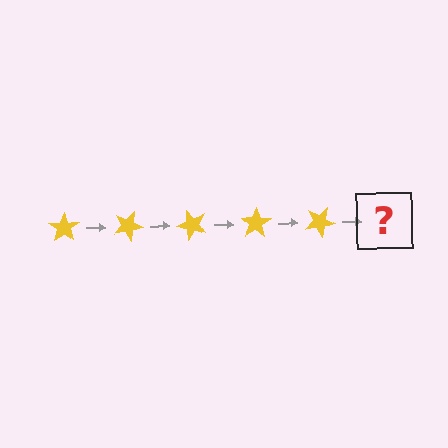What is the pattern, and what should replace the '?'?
The pattern is that the star rotates 25 degrees each step. The '?' should be a yellow star rotated 125 degrees.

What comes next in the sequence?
The next element should be a yellow star rotated 125 degrees.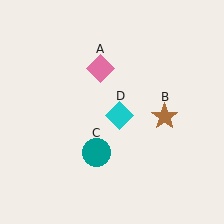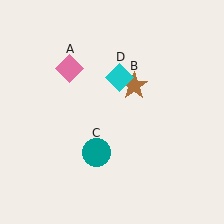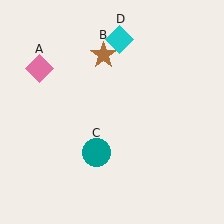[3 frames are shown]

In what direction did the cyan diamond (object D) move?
The cyan diamond (object D) moved up.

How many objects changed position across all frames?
3 objects changed position: pink diamond (object A), brown star (object B), cyan diamond (object D).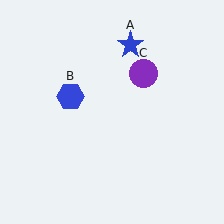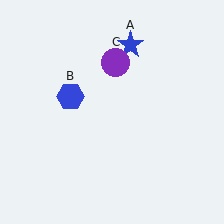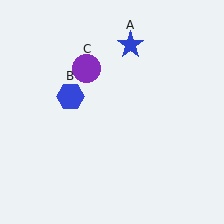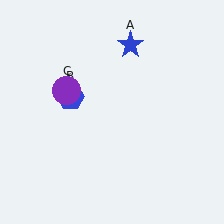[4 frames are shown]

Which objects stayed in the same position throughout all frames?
Blue star (object A) and blue hexagon (object B) remained stationary.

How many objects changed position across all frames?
1 object changed position: purple circle (object C).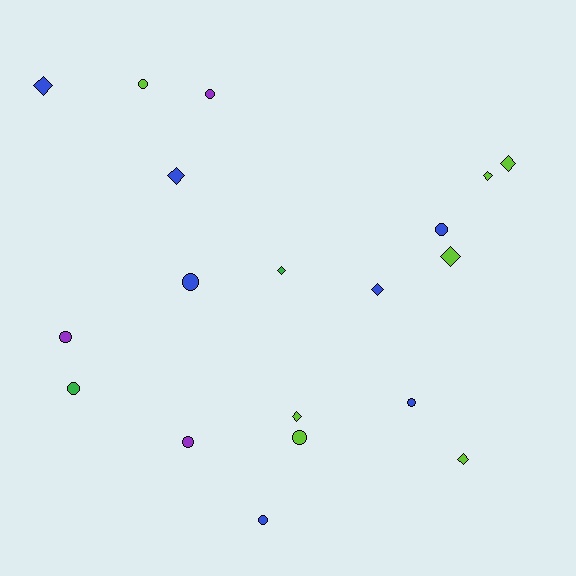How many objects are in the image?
There are 19 objects.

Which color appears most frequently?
Lime, with 7 objects.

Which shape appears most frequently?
Circle, with 10 objects.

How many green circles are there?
There is 1 green circle.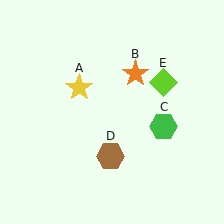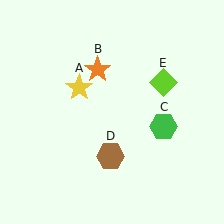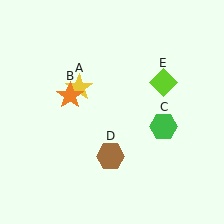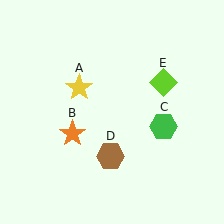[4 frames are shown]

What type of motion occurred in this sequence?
The orange star (object B) rotated counterclockwise around the center of the scene.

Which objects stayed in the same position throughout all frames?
Yellow star (object A) and green hexagon (object C) and brown hexagon (object D) and lime diamond (object E) remained stationary.